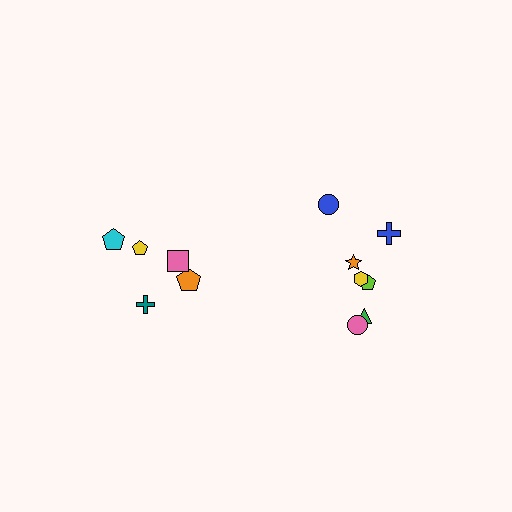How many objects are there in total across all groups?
There are 12 objects.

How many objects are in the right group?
There are 7 objects.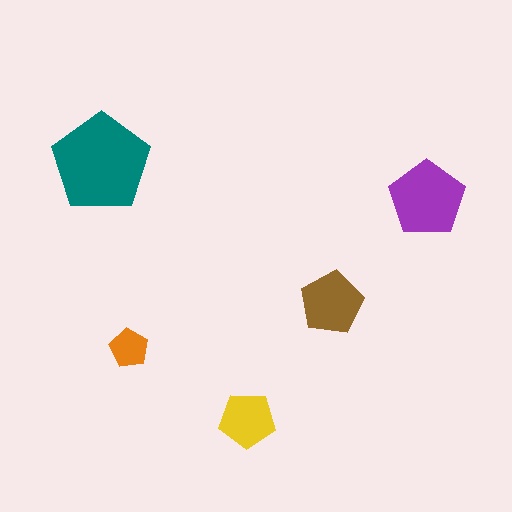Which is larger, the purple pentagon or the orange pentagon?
The purple one.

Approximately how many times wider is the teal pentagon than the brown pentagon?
About 1.5 times wider.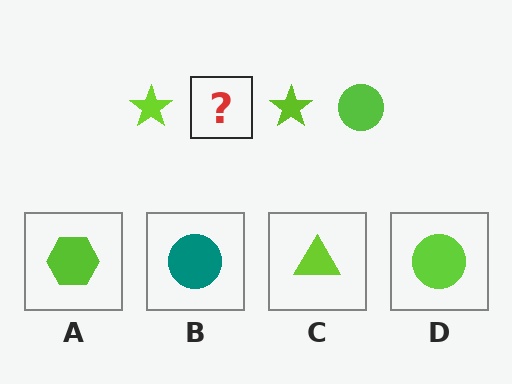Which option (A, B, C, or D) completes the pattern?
D.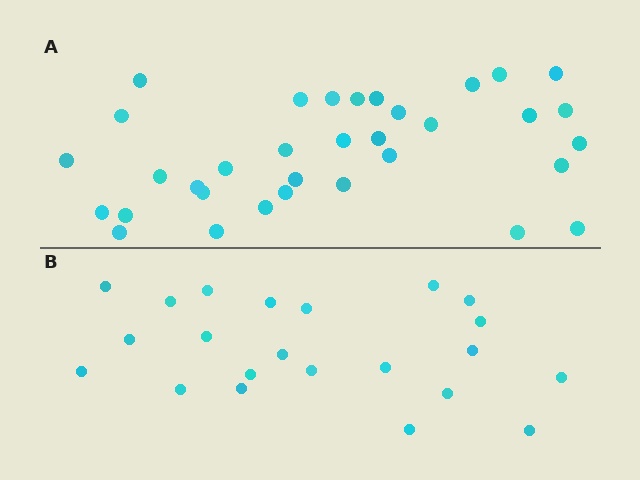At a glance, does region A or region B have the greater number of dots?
Region A (the top region) has more dots.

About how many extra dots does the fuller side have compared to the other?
Region A has roughly 12 or so more dots than region B.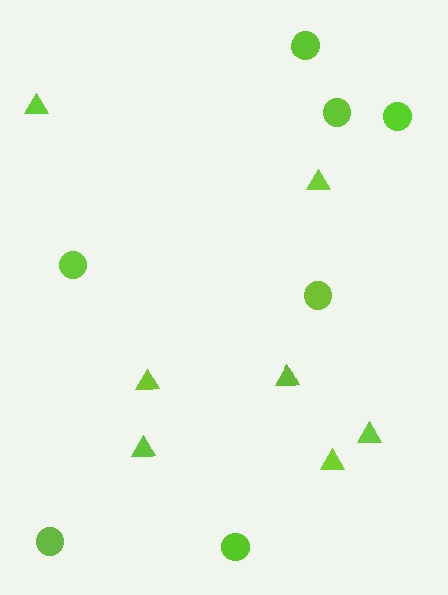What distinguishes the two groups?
There are 2 groups: one group of circles (7) and one group of triangles (7).